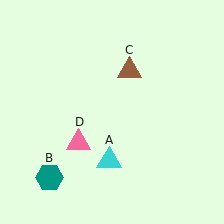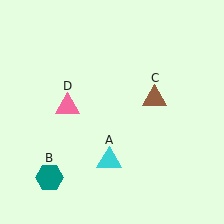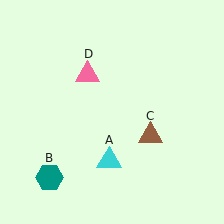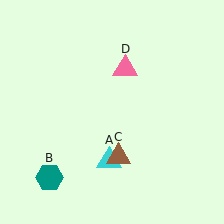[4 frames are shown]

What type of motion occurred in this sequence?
The brown triangle (object C), pink triangle (object D) rotated clockwise around the center of the scene.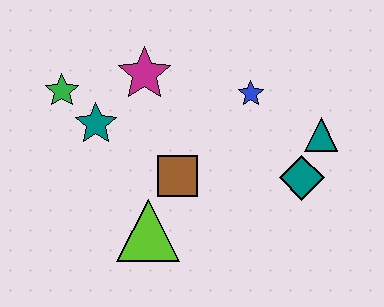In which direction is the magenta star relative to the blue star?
The magenta star is to the left of the blue star.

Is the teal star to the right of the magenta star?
No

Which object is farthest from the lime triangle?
The teal triangle is farthest from the lime triangle.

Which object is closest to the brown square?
The lime triangle is closest to the brown square.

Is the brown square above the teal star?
No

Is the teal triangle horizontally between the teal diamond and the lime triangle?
No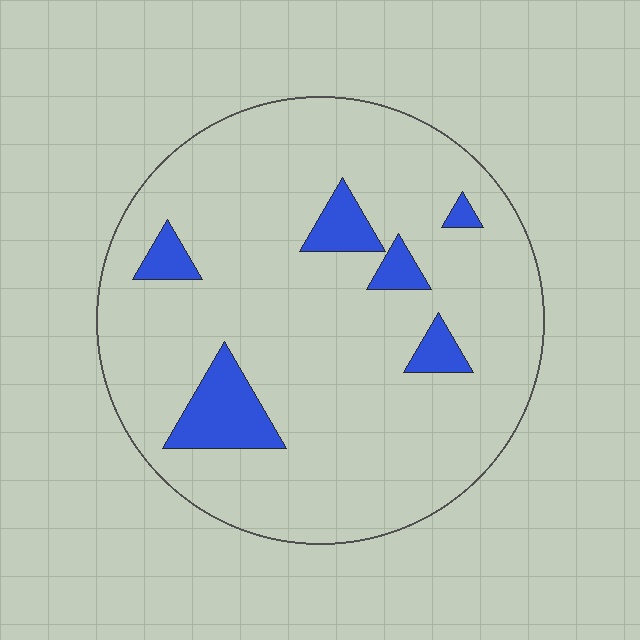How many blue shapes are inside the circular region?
6.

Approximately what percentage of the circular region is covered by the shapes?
Approximately 10%.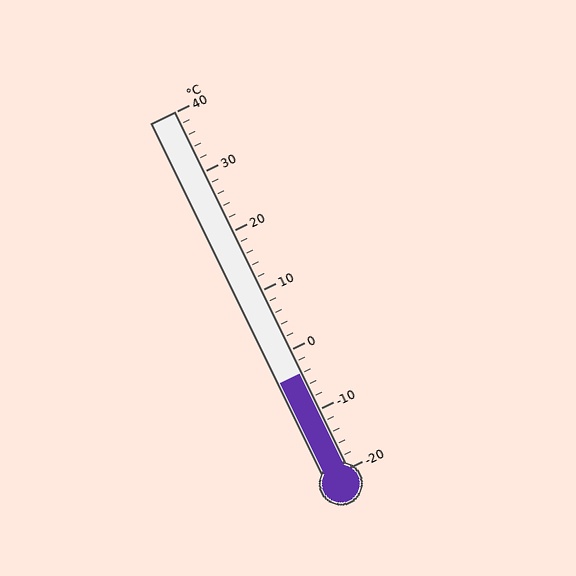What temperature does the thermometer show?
The thermometer shows approximately -4°C.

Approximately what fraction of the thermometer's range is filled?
The thermometer is filled to approximately 25% of its range.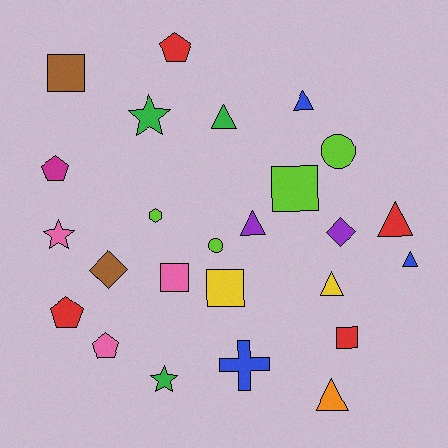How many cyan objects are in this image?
There are no cyan objects.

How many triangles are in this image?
There are 7 triangles.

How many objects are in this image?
There are 25 objects.